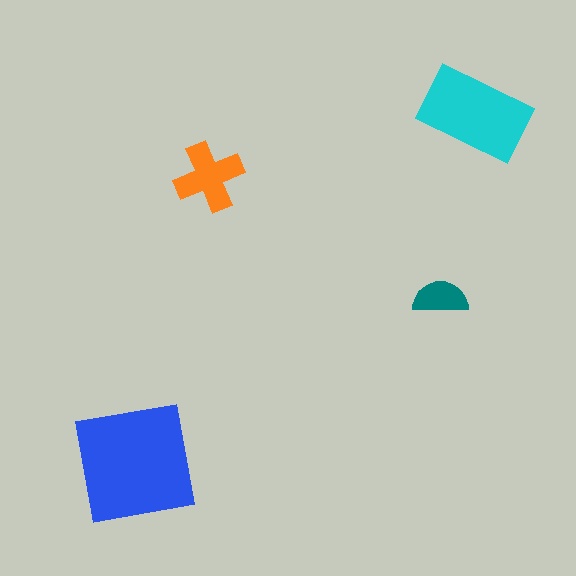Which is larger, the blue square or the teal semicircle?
The blue square.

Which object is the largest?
The blue square.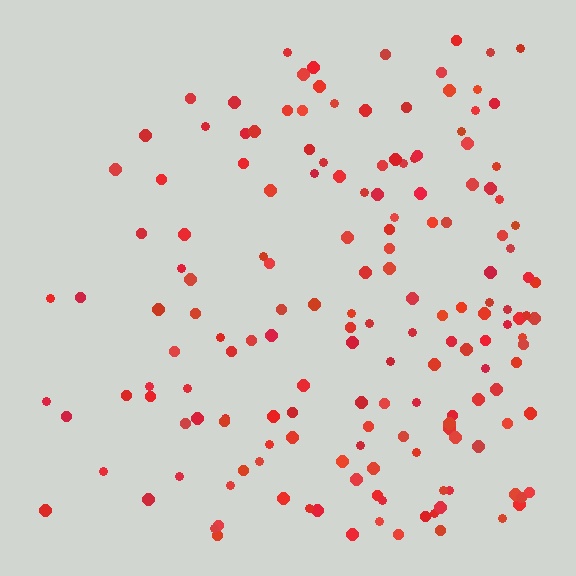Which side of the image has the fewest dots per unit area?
The left.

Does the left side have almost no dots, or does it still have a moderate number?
Still a moderate number, just noticeably fewer than the right.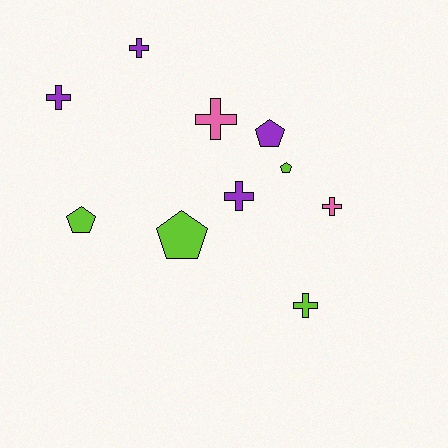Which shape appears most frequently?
Cross, with 6 objects.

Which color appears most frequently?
Purple, with 4 objects.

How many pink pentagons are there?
There are no pink pentagons.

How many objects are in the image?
There are 10 objects.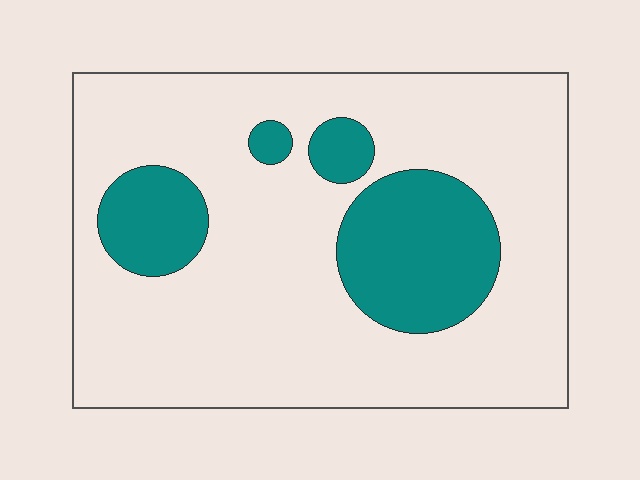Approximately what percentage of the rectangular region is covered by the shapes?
Approximately 20%.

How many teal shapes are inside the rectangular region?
4.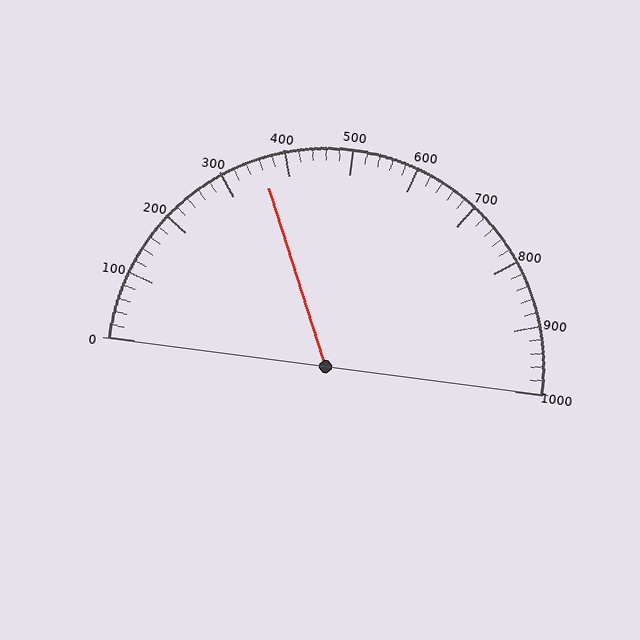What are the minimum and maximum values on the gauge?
The gauge ranges from 0 to 1000.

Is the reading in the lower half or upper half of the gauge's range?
The reading is in the lower half of the range (0 to 1000).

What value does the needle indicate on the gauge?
The needle indicates approximately 360.